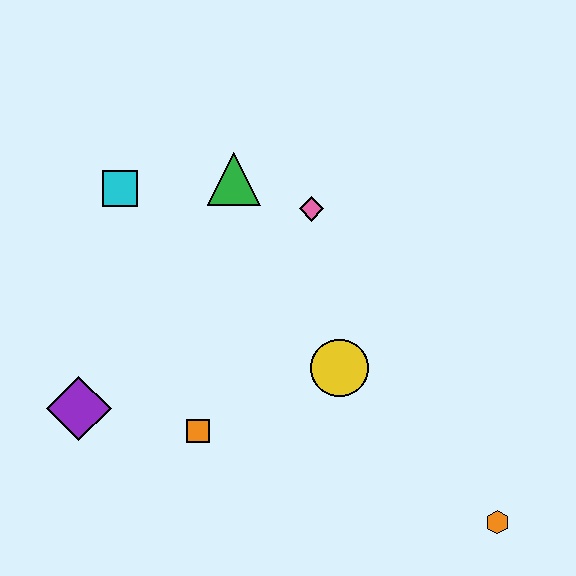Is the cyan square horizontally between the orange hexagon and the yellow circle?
No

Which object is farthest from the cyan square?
The orange hexagon is farthest from the cyan square.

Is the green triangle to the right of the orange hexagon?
No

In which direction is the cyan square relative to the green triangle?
The cyan square is to the left of the green triangle.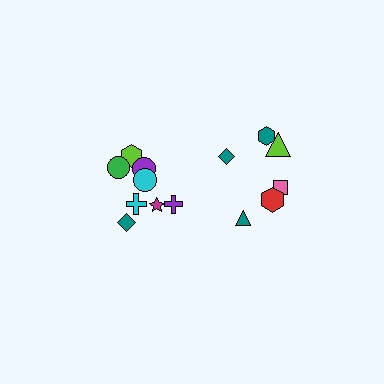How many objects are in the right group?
There are 6 objects.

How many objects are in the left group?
There are 8 objects.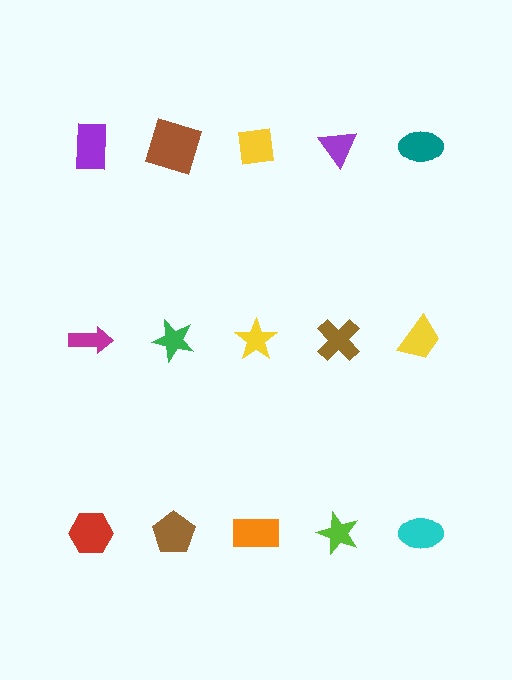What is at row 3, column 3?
An orange rectangle.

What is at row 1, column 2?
A brown square.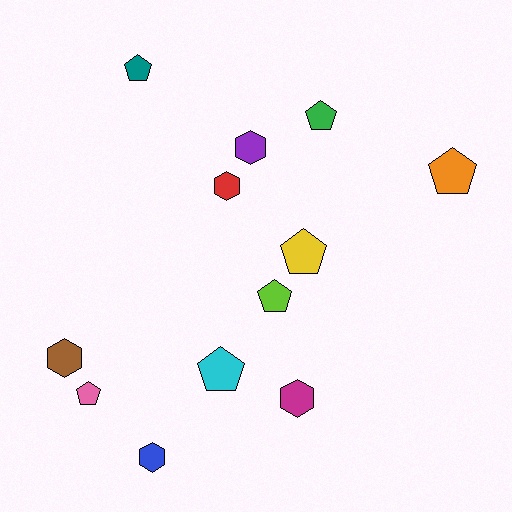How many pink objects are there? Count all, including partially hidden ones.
There is 1 pink object.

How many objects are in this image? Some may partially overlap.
There are 12 objects.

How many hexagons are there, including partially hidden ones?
There are 5 hexagons.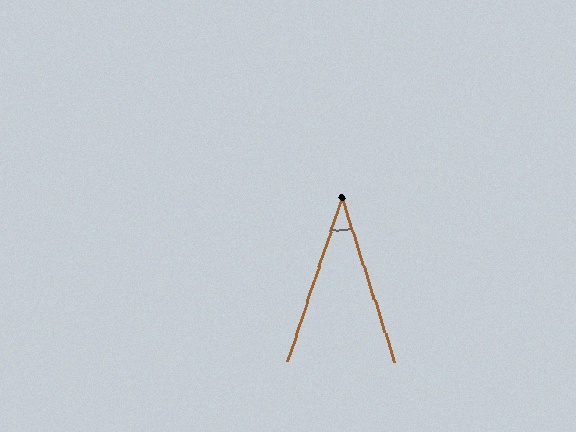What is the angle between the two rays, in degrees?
Approximately 36 degrees.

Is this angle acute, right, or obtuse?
It is acute.